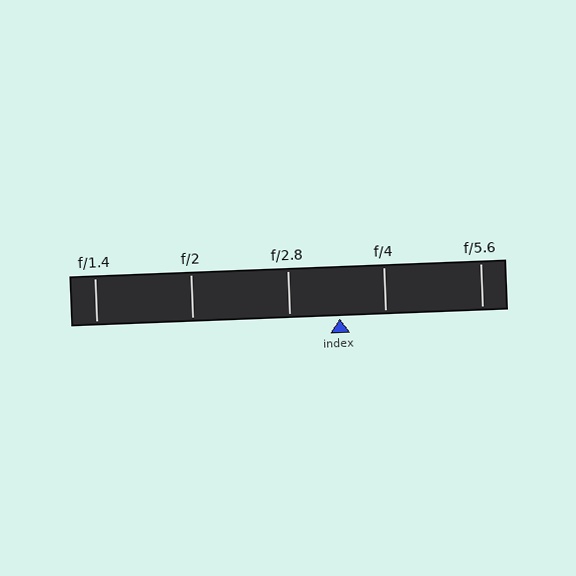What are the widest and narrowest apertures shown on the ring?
The widest aperture shown is f/1.4 and the narrowest is f/5.6.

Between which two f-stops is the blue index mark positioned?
The index mark is between f/2.8 and f/4.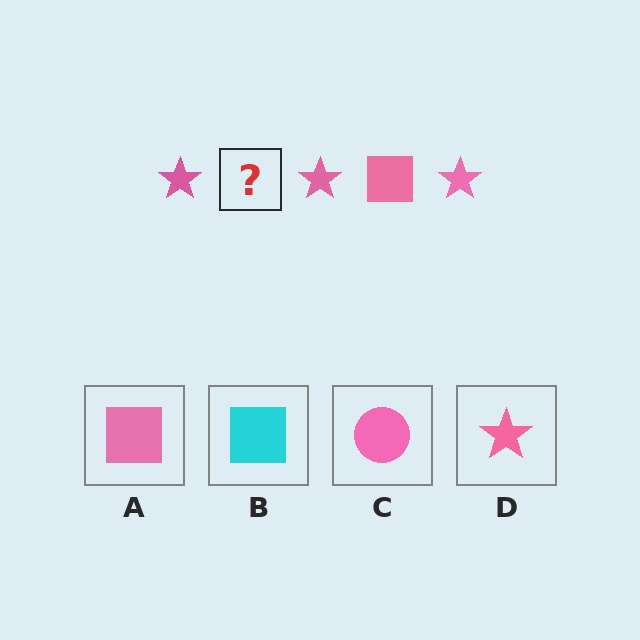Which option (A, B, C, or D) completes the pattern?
A.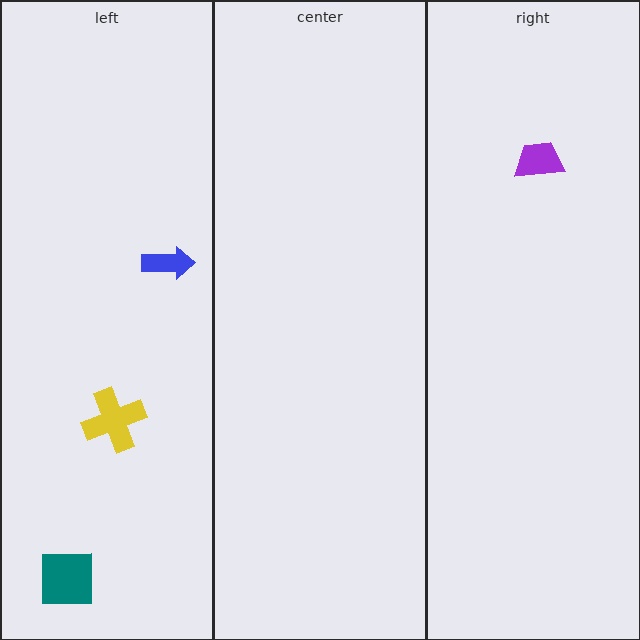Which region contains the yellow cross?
The left region.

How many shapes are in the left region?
3.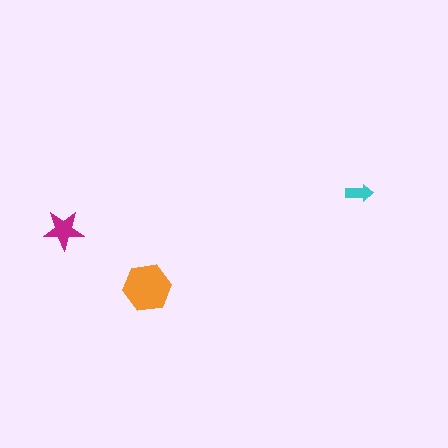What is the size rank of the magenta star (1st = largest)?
2nd.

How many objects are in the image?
There are 3 objects in the image.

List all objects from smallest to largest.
The cyan arrow, the magenta star, the orange hexagon.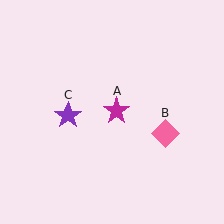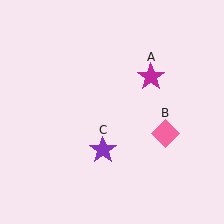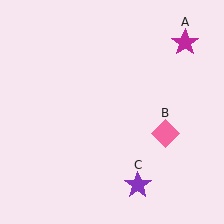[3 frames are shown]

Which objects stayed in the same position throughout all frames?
Pink diamond (object B) remained stationary.